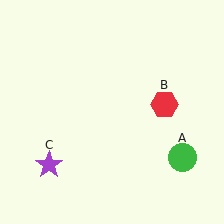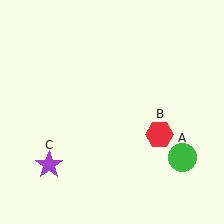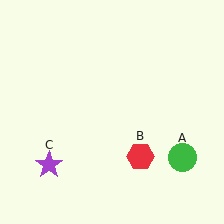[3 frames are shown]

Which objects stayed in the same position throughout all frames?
Green circle (object A) and purple star (object C) remained stationary.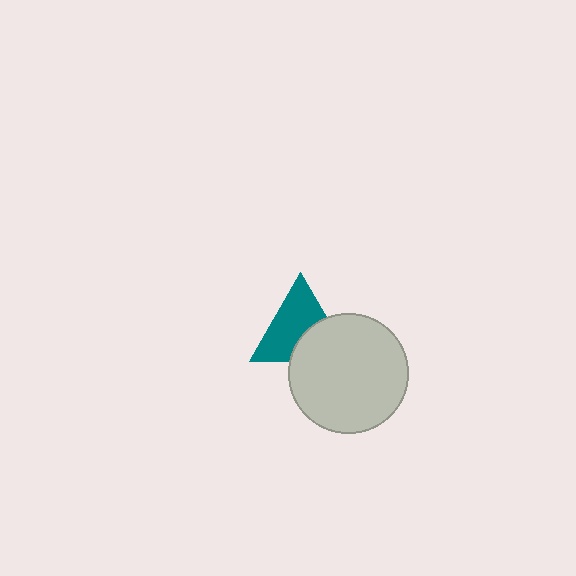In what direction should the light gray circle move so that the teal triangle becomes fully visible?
The light gray circle should move down. That is the shortest direction to clear the overlap and leave the teal triangle fully visible.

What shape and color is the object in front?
The object in front is a light gray circle.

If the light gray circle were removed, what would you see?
You would see the complete teal triangle.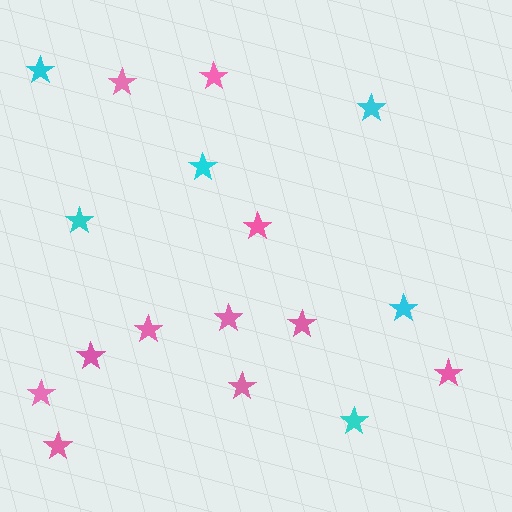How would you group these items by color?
There are 2 groups: one group of cyan stars (6) and one group of pink stars (11).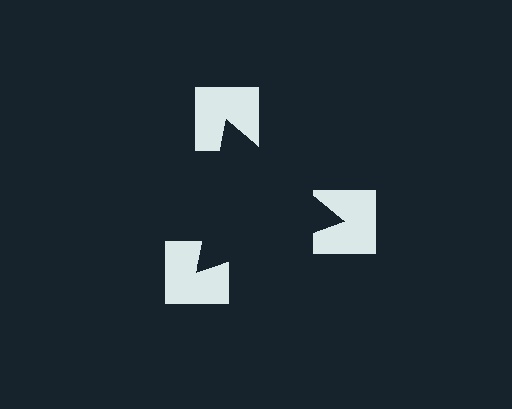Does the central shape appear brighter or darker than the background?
It typically appears slightly darker than the background, even though no actual brightness change is drawn.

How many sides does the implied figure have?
3 sides.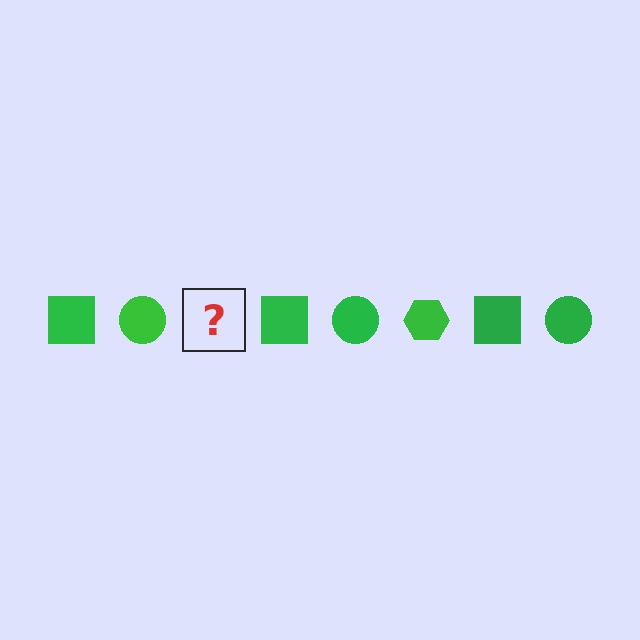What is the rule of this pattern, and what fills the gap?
The rule is that the pattern cycles through square, circle, hexagon shapes in green. The gap should be filled with a green hexagon.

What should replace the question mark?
The question mark should be replaced with a green hexagon.